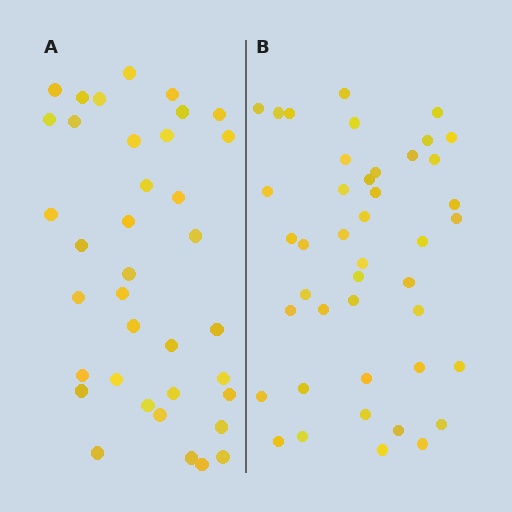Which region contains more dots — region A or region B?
Region B (the right region) has more dots.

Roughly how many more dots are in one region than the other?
Region B has about 6 more dots than region A.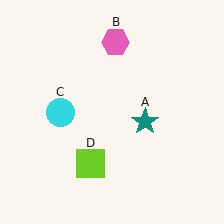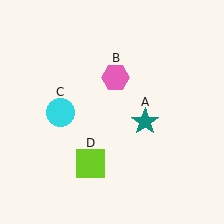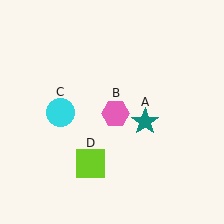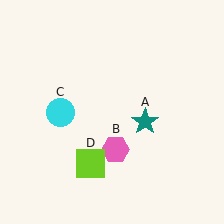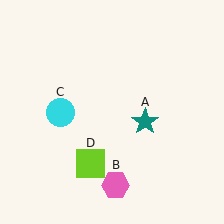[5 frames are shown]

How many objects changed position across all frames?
1 object changed position: pink hexagon (object B).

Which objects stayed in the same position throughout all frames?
Teal star (object A) and cyan circle (object C) and lime square (object D) remained stationary.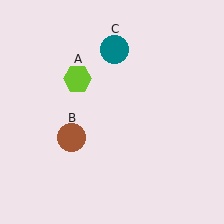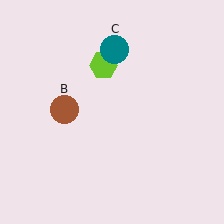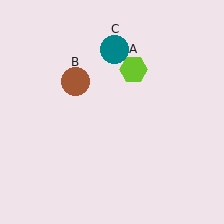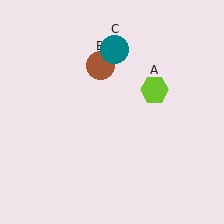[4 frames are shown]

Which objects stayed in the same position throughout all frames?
Teal circle (object C) remained stationary.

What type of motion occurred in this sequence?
The lime hexagon (object A), brown circle (object B) rotated clockwise around the center of the scene.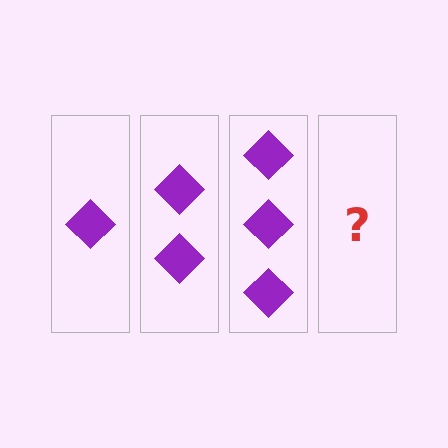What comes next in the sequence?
The next element should be 4 diamonds.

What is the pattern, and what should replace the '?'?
The pattern is that each step adds one more diamond. The '?' should be 4 diamonds.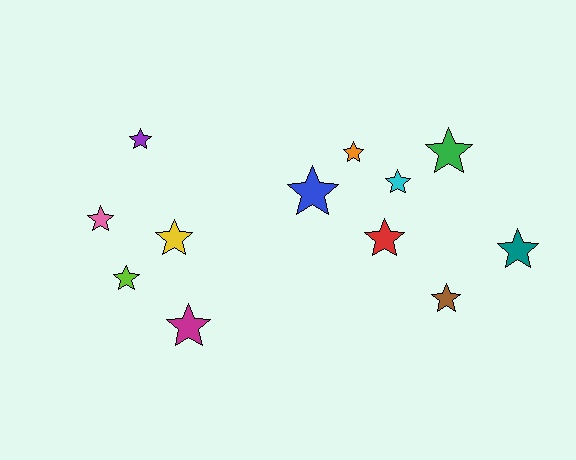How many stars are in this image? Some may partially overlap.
There are 12 stars.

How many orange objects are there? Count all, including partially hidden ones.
There is 1 orange object.